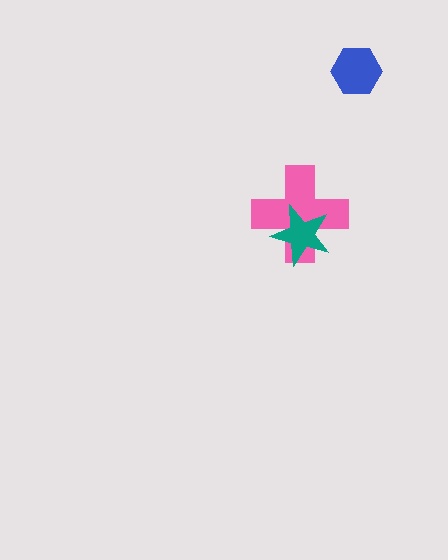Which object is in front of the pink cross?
The teal star is in front of the pink cross.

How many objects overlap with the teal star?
1 object overlaps with the teal star.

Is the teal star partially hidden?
No, no other shape covers it.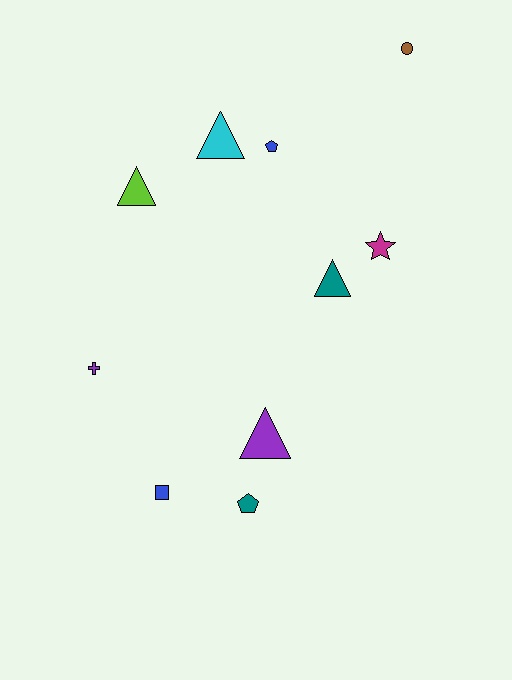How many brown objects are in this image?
There is 1 brown object.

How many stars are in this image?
There is 1 star.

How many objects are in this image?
There are 10 objects.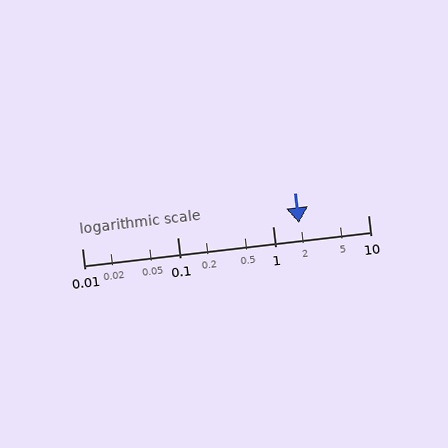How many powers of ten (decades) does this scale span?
The scale spans 3 decades, from 0.01 to 10.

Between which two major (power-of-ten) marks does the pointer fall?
The pointer is between 1 and 10.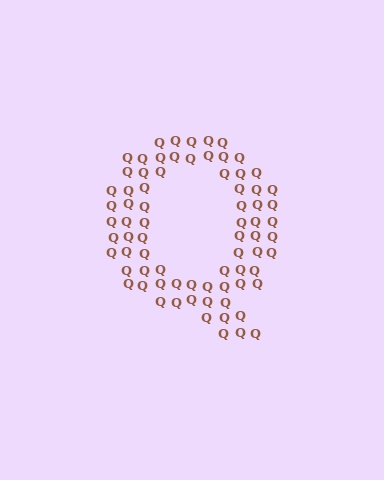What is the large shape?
The large shape is the letter Q.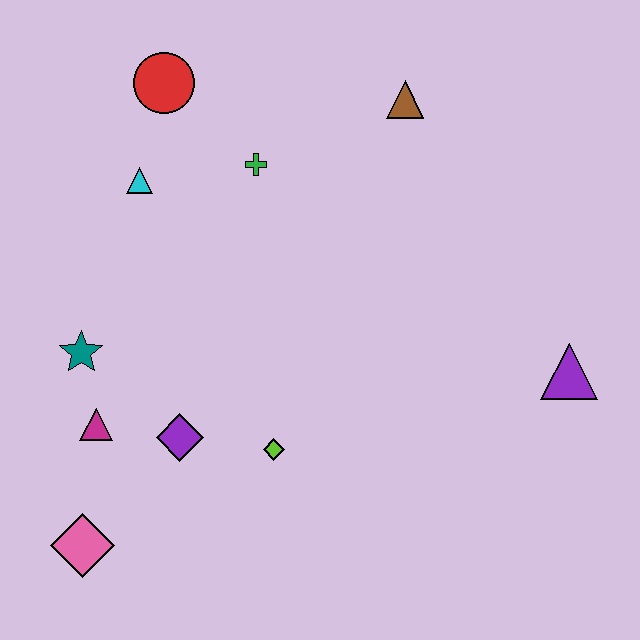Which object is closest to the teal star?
The magenta triangle is closest to the teal star.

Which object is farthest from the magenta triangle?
The purple triangle is farthest from the magenta triangle.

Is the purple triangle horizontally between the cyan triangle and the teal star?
No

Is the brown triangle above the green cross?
Yes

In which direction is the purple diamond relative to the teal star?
The purple diamond is to the right of the teal star.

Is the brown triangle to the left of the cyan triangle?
No